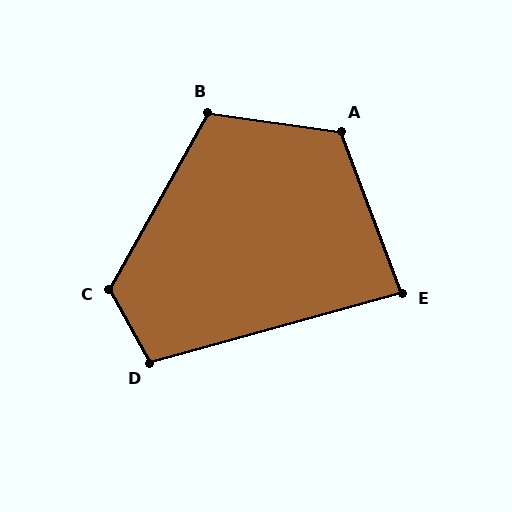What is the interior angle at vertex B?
Approximately 111 degrees (obtuse).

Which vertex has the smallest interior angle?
E, at approximately 85 degrees.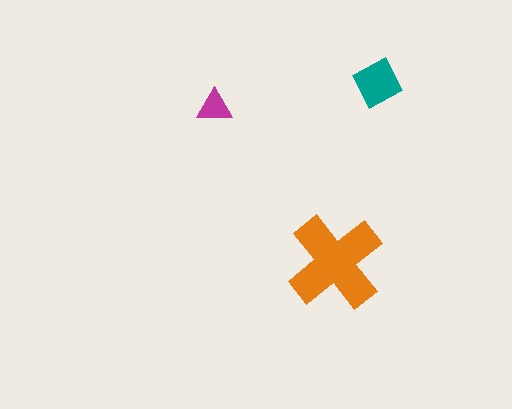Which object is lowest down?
The orange cross is bottommost.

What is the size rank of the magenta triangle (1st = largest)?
3rd.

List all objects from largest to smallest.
The orange cross, the teal diamond, the magenta triangle.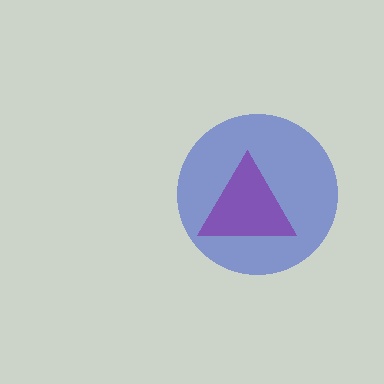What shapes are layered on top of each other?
The layered shapes are: a magenta triangle, a blue circle.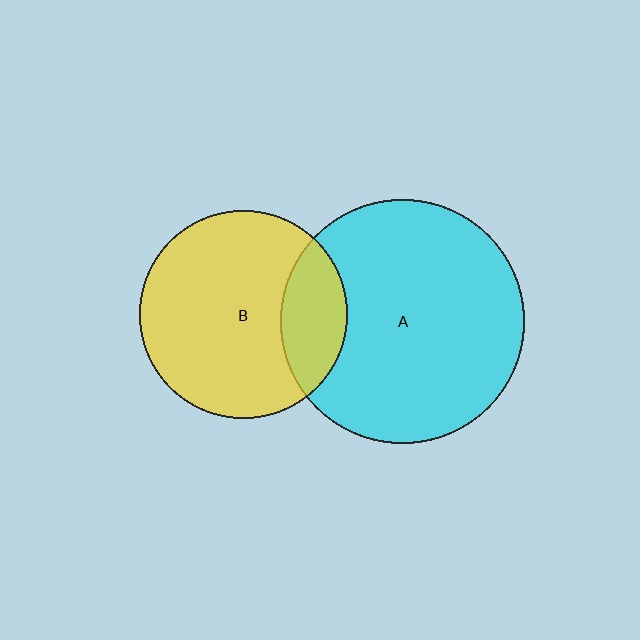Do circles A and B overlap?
Yes.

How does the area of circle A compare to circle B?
Approximately 1.4 times.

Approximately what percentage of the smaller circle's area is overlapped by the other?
Approximately 20%.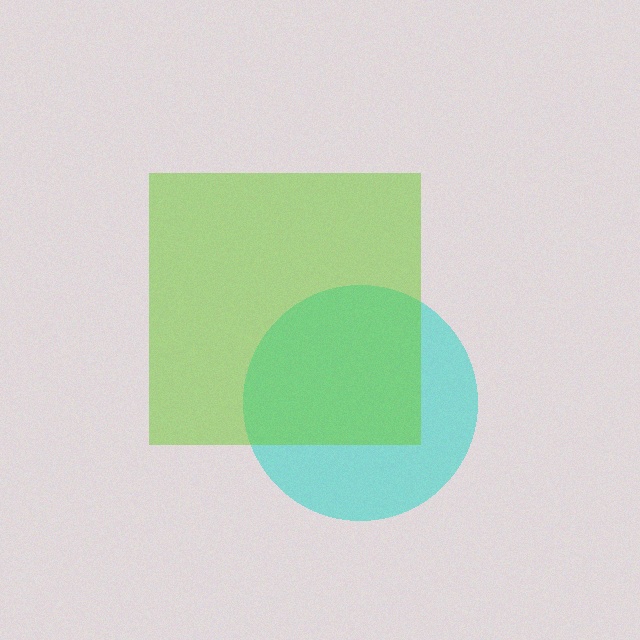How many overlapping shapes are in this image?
There are 2 overlapping shapes in the image.